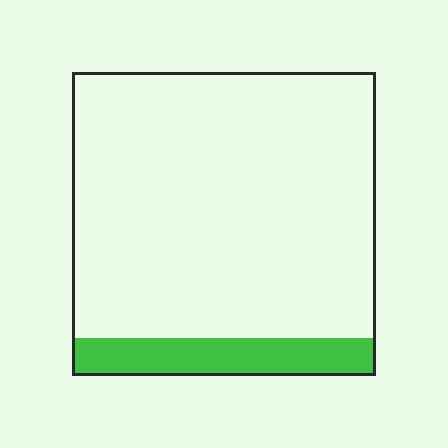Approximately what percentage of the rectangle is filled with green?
Approximately 10%.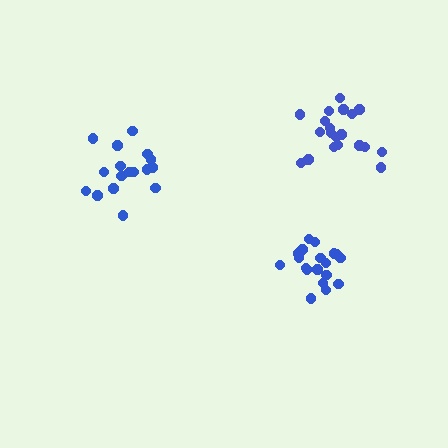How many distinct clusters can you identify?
There are 3 distinct clusters.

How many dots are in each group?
Group 1: 17 dots, Group 2: 19 dots, Group 3: 20 dots (56 total).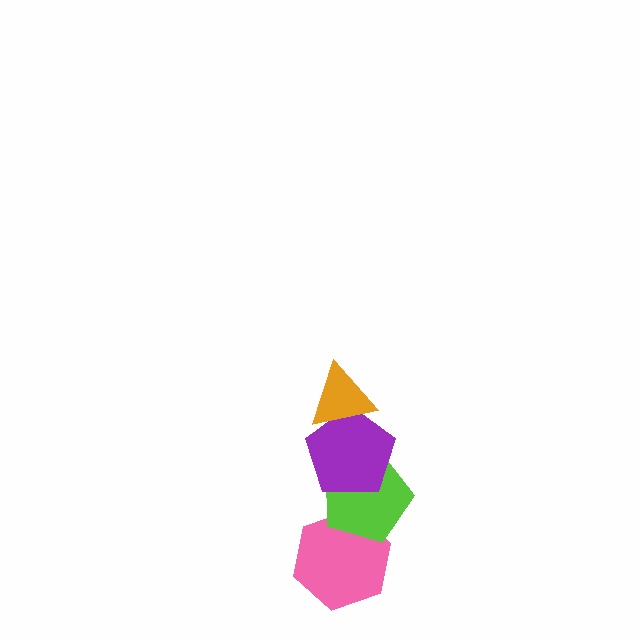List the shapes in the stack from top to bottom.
From top to bottom: the orange triangle, the purple pentagon, the lime pentagon, the pink hexagon.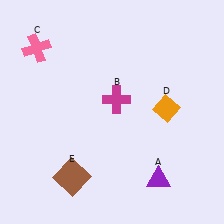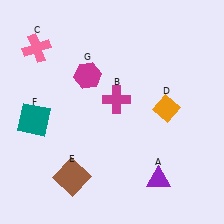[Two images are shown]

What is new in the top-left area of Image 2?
A magenta hexagon (G) was added in the top-left area of Image 2.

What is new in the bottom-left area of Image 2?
A teal square (F) was added in the bottom-left area of Image 2.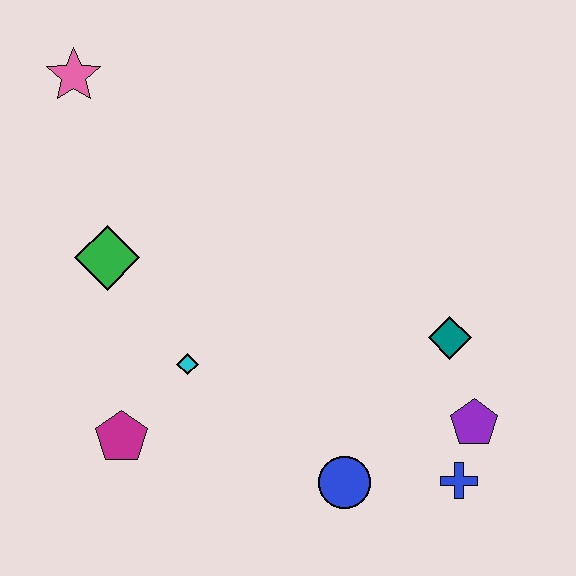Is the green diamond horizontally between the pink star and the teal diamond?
Yes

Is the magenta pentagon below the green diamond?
Yes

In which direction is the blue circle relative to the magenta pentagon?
The blue circle is to the right of the magenta pentagon.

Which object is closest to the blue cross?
The purple pentagon is closest to the blue cross.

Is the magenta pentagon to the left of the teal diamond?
Yes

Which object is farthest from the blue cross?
The pink star is farthest from the blue cross.